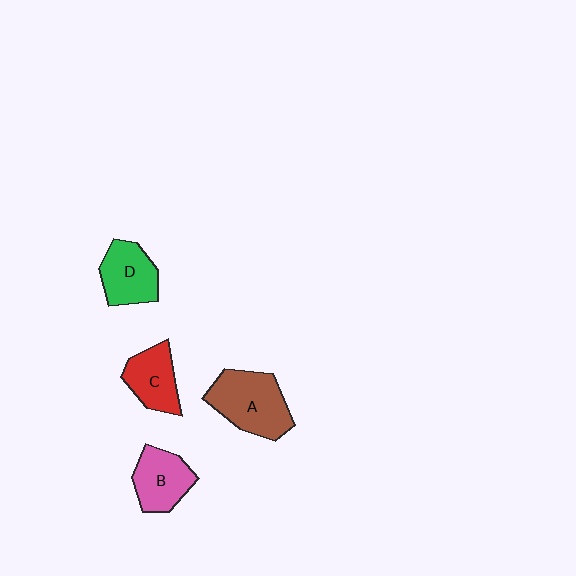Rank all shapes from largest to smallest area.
From largest to smallest: A (brown), D (green), B (pink), C (red).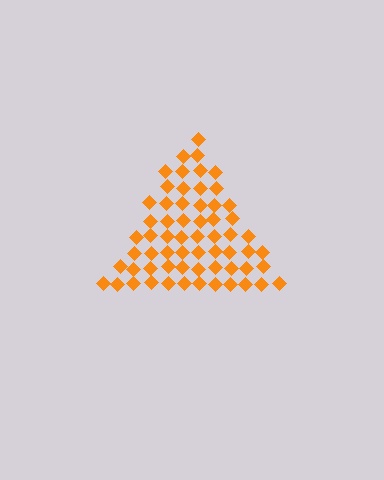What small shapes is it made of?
It is made of small diamonds.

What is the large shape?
The large shape is a triangle.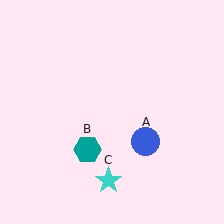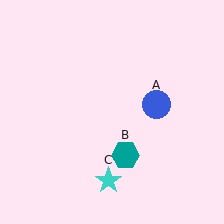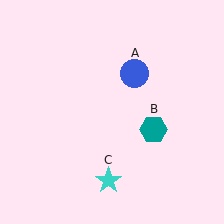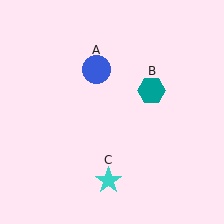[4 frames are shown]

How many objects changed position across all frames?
2 objects changed position: blue circle (object A), teal hexagon (object B).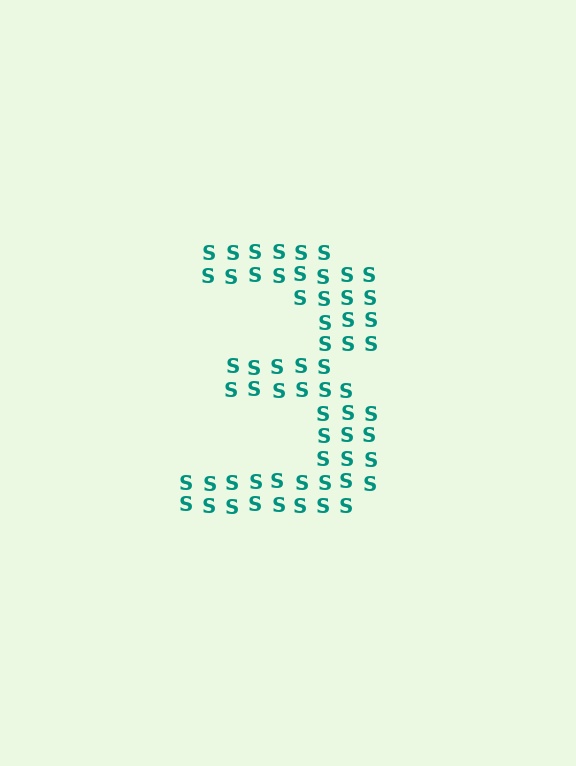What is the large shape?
The large shape is the digit 3.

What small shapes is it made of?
It is made of small letter S's.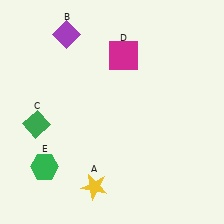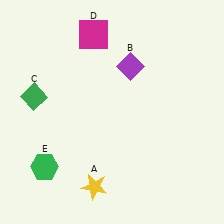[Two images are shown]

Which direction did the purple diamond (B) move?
The purple diamond (B) moved right.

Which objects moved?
The objects that moved are: the purple diamond (B), the green diamond (C), the magenta square (D).